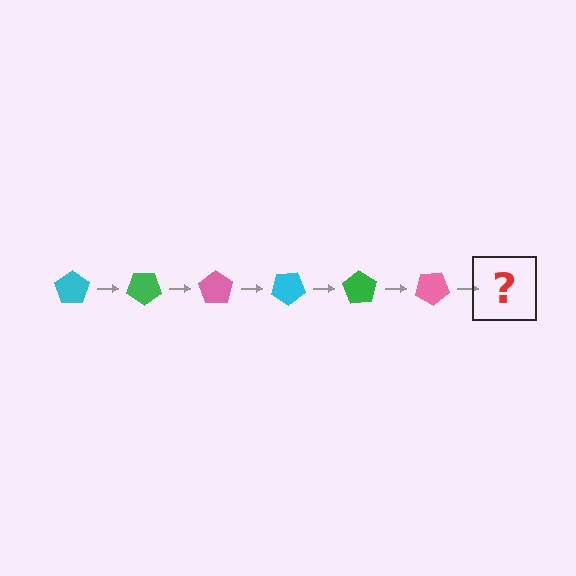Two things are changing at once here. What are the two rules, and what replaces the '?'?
The two rules are that it rotates 35 degrees each step and the color cycles through cyan, green, and pink. The '?' should be a cyan pentagon, rotated 210 degrees from the start.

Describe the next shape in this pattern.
It should be a cyan pentagon, rotated 210 degrees from the start.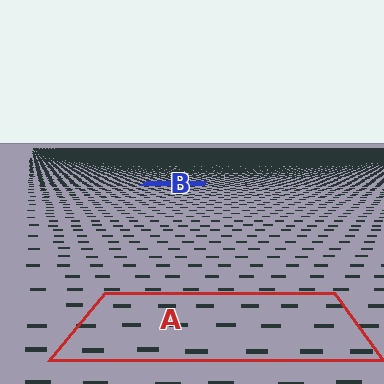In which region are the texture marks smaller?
The texture marks are smaller in region B, because it is farther away.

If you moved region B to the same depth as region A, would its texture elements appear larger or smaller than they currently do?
They would appear larger. At a closer depth, the same texture elements are projected at a bigger on-screen size.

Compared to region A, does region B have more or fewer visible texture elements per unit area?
Region B has more texture elements per unit area — they are packed more densely because it is farther away.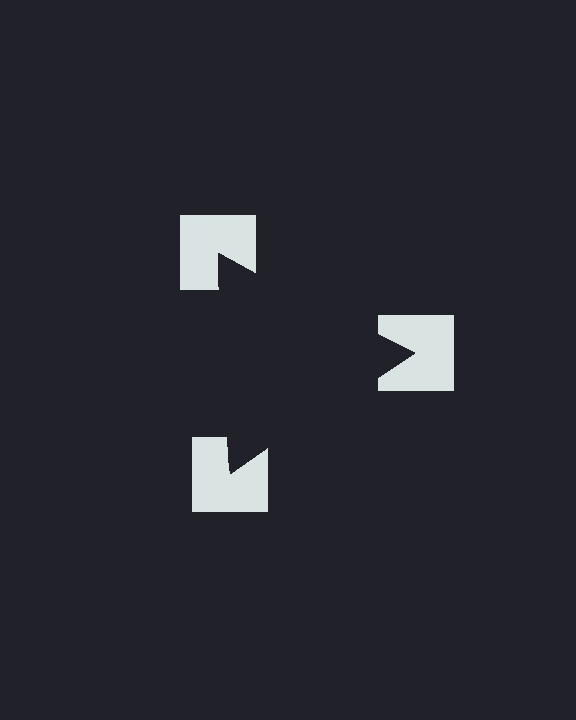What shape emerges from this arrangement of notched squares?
An illusory triangle — its edges are inferred from the aligned wedge cuts in the notched squares, not physically drawn.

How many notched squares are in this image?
There are 3 — one at each vertex of the illusory triangle.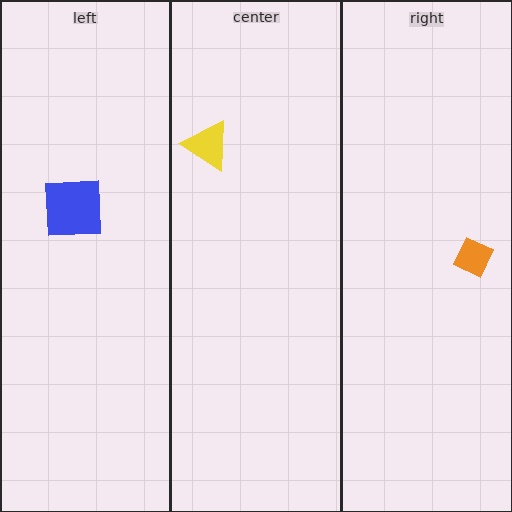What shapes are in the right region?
The orange diamond.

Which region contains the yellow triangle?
The center region.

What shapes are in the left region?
The blue square.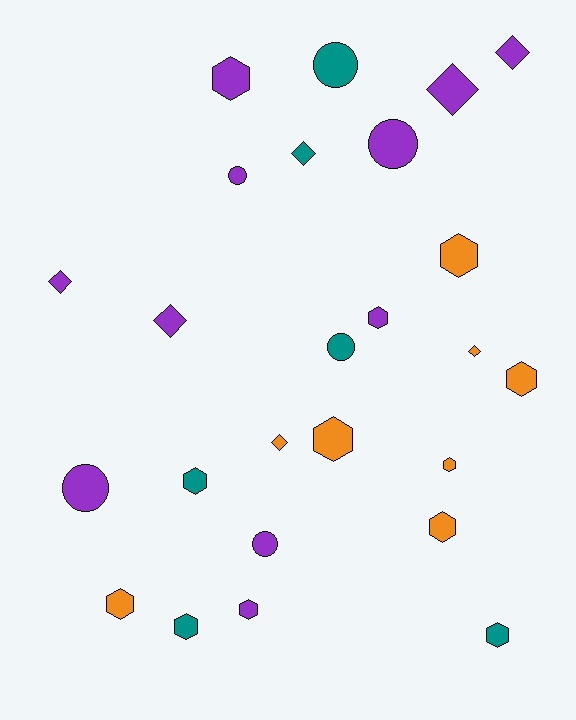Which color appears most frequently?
Purple, with 11 objects.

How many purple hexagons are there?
There are 3 purple hexagons.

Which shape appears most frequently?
Hexagon, with 12 objects.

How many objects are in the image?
There are 25 objects.